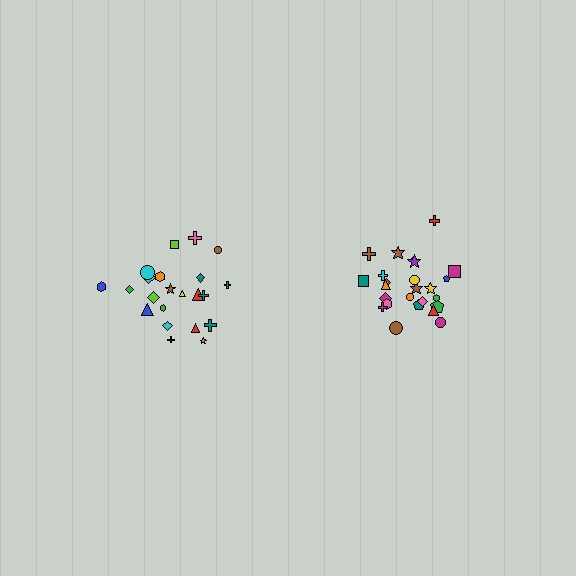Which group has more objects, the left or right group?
The right group.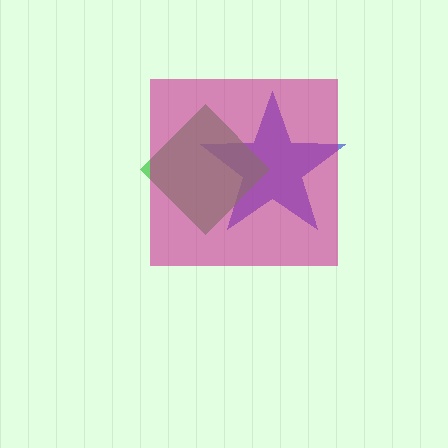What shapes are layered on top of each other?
The layered shapes are: a blue star, a green diamond, a magenta square.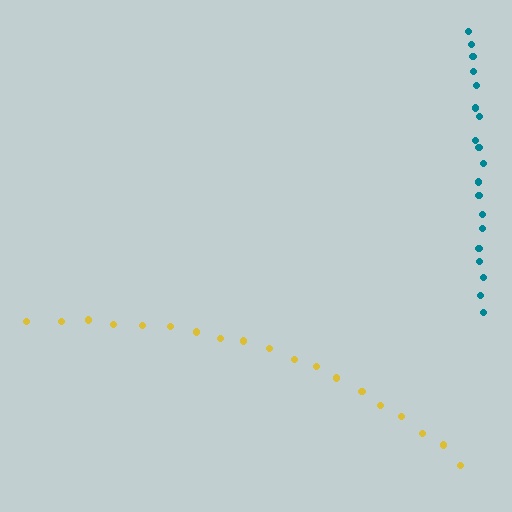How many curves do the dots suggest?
There are 2 distinct paths.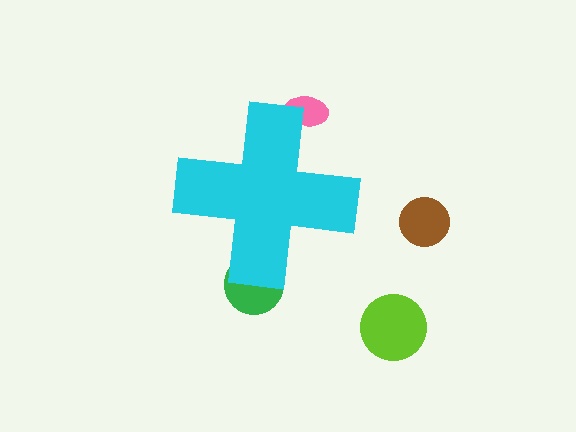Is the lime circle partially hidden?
No, the lime circle is fully visible.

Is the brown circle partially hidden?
No, the brown circle is fully visible.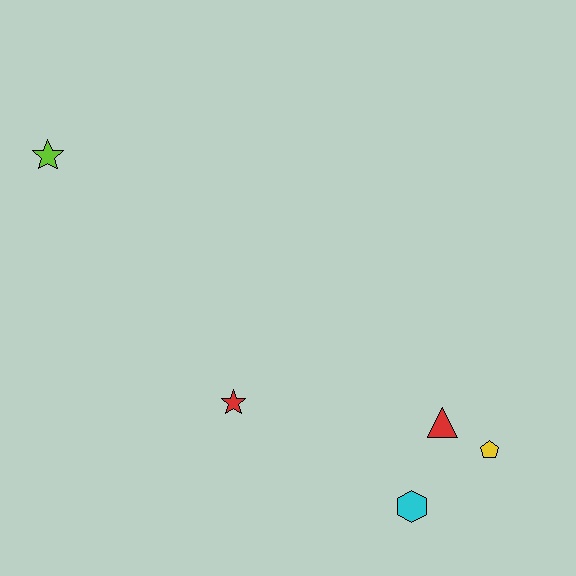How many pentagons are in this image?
There is 1 pentagon.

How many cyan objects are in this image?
There is 1 cyan object.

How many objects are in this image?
There are 5 objects.